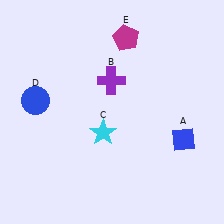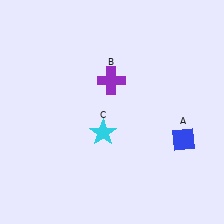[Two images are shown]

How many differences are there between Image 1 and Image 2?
There are 2 differences between the two images.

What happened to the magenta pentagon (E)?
The magenta pentagon (E) was removed in Image 2. It was in the top-right area of Image 1.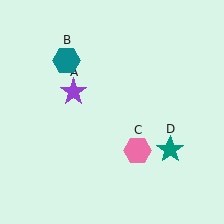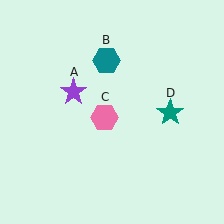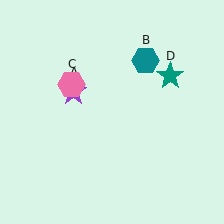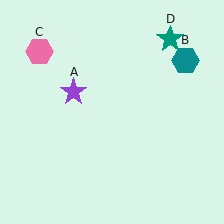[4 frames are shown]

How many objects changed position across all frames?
3 objects changed position: teal hexagon (object B), pink hexagon (object C), teal star (object D).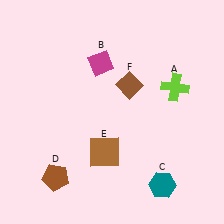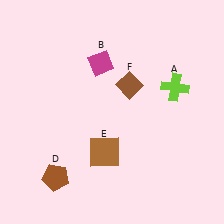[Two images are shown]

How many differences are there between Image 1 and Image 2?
There is 1 difference between the two images.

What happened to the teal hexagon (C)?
The teal hexagon (C) was removed in Image 2. It was in the bottom-right area of Image 1.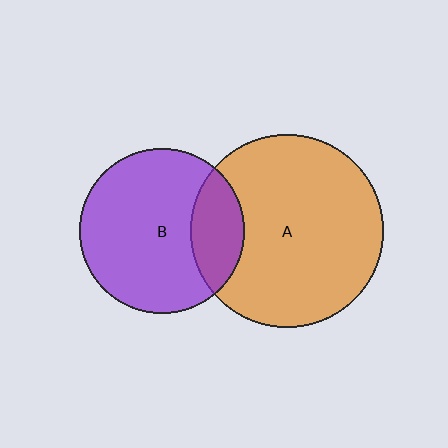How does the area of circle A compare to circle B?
Approximately 1.4 times.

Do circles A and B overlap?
Yes.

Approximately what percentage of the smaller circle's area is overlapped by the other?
Approximately 20%.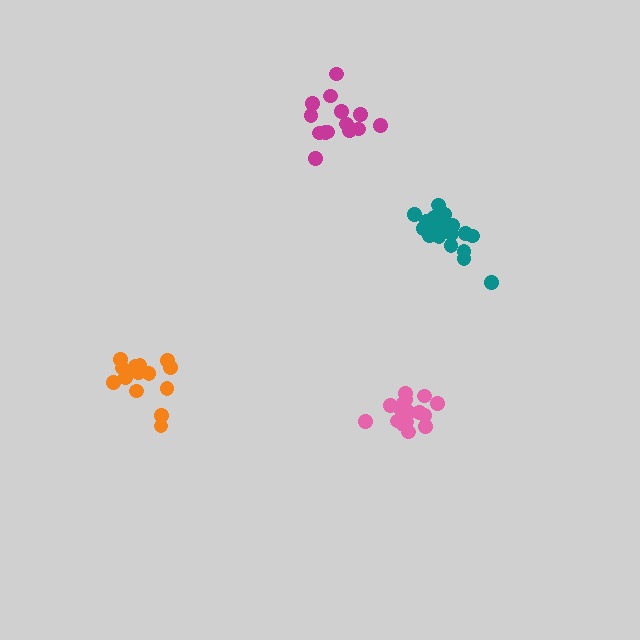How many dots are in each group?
Group 1: 20 dots, Group 2: 20 dots, Group 3: 14 dots, Group 4: 14 dots (68 total).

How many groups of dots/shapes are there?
There are 4 groups.